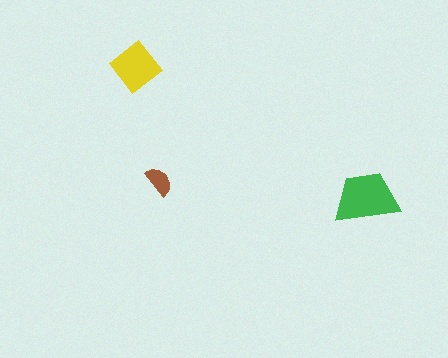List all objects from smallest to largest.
The brown semicircle, the yellow diamond, the green trapezoid.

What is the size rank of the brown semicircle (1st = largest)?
3rd.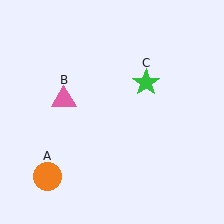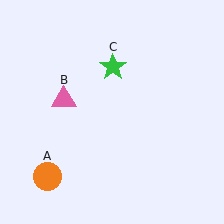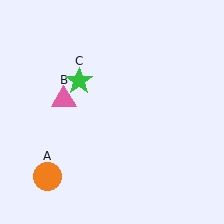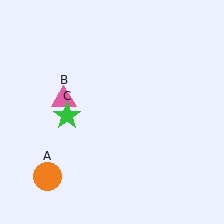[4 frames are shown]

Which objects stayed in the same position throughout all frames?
Orange circle (object A) and pink triangle (object B) remained stationary.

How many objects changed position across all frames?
1 object changed position: green star (object C).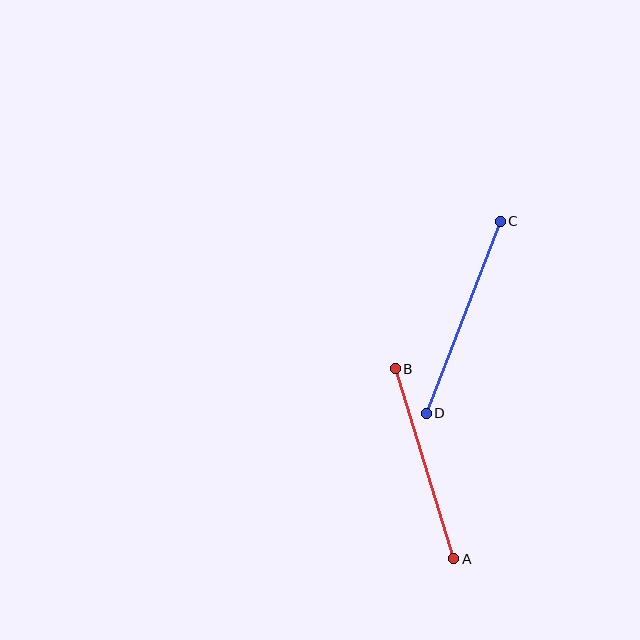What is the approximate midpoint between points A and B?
The midpoint is at approximately (425, 464) pixels.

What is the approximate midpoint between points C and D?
The midpoint is at approximately (463, 317) pixels.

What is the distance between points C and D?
The distance is approximately 206 pixels.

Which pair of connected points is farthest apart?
Points C and D are farthest apart.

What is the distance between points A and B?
The distance is approximately 199 pixels.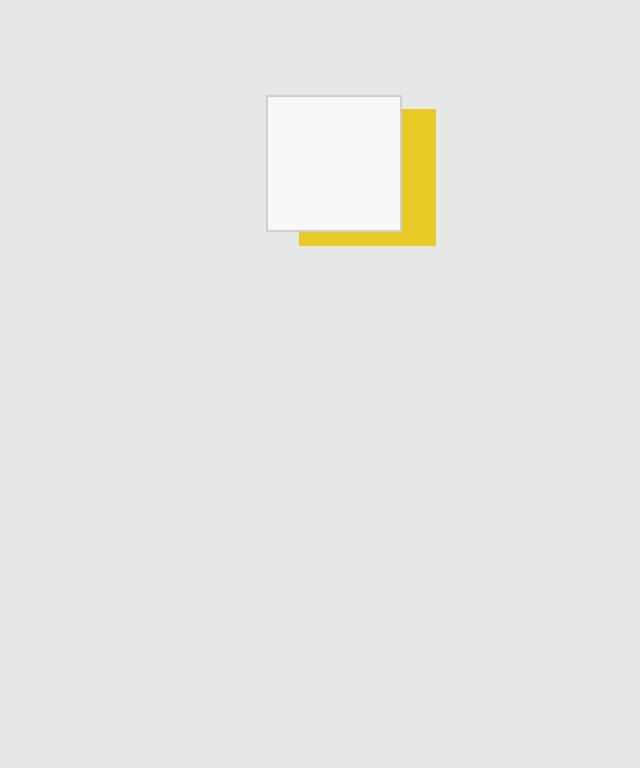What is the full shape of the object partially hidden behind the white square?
The partially hidden object is a yellow square.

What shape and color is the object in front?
The object in front is a white square.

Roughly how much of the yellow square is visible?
A small part of it is visible (roughly 33%).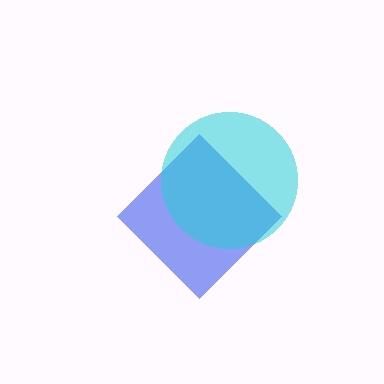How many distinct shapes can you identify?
There are 2 distinct shapes: a blue diamond, a cyan circle.